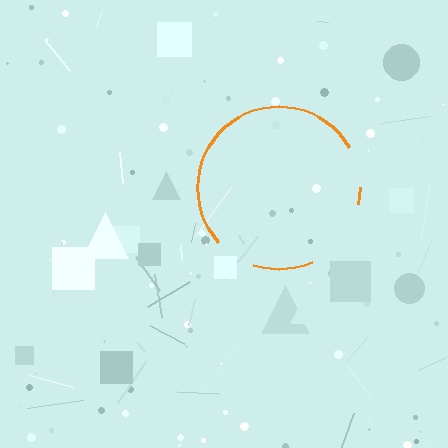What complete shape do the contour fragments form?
The contour fragments form a circle.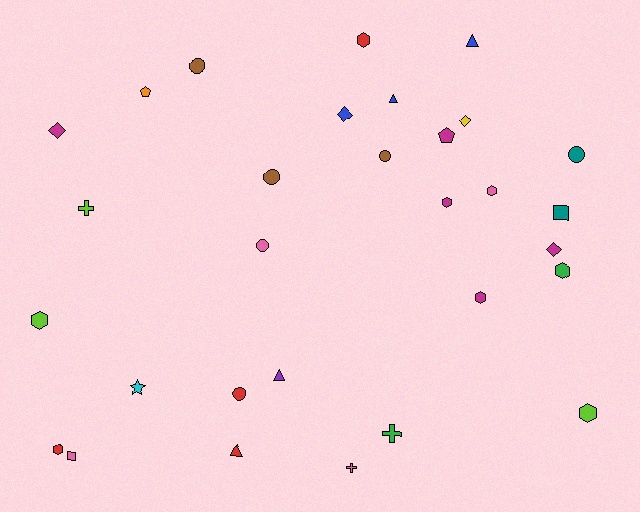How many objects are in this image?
There are 30 objects.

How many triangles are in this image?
There are 4 triangles.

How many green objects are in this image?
There are 2 green objects.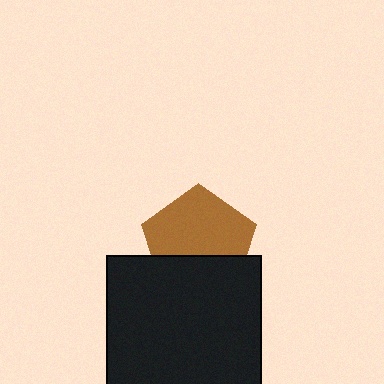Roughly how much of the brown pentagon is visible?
About half of it is visible (roughly 64%).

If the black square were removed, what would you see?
You would see the complete brown pentagon.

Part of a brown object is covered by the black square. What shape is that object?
It is a pentagon.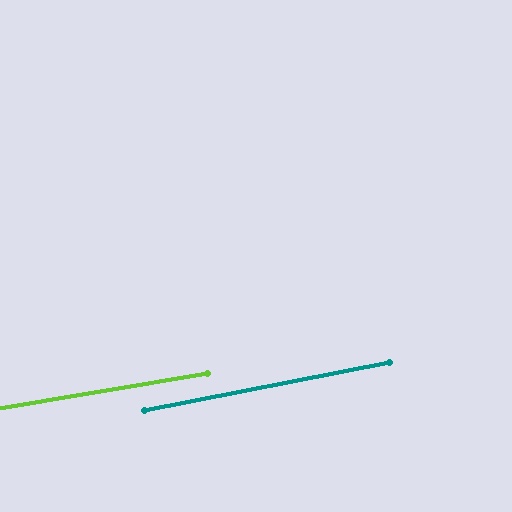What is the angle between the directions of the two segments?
Approximately 2 degrees.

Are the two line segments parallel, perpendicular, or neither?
Parallel — their directions differ by only 1.7°.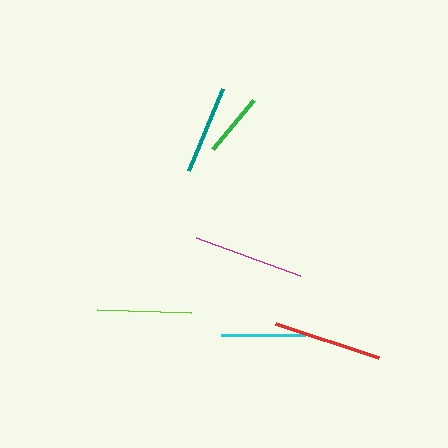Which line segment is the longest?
The magenta line is the longest at approximately 110 pixels.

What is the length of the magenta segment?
The magenta segment is approximately 110 pixels long.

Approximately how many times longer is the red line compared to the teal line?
The red line is approximately 1.2 times the length of the teal line.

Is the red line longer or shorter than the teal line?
The red line is longer than the teal line.